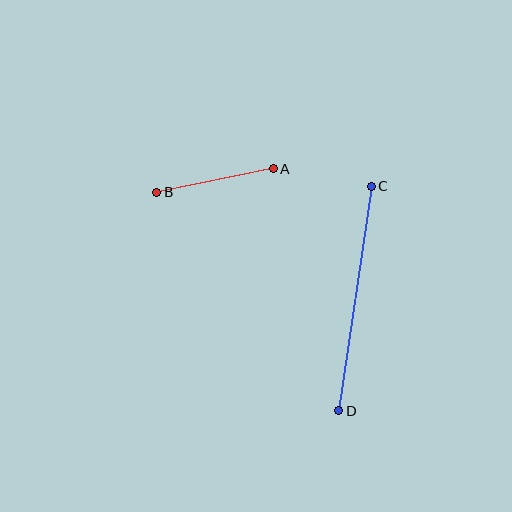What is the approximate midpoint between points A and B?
The midpoint is at approximately (215, 181) pixels.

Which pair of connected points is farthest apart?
Points C and D are farthest apart.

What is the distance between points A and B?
The distance is approximately 119 pixels.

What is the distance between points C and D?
The distance is approximately 227 pixels.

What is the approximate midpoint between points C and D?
The midpoint is at approximately (355, 299) pixels.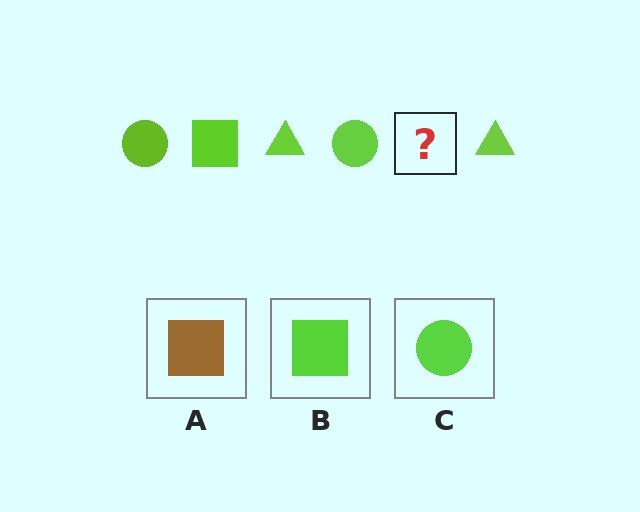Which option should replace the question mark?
Option B.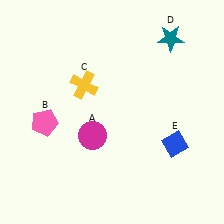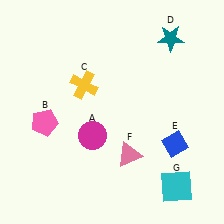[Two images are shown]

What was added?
A pink triangle (F), a cyan square (G) were added in Image 2.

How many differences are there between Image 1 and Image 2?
There are 2 differences between the two images.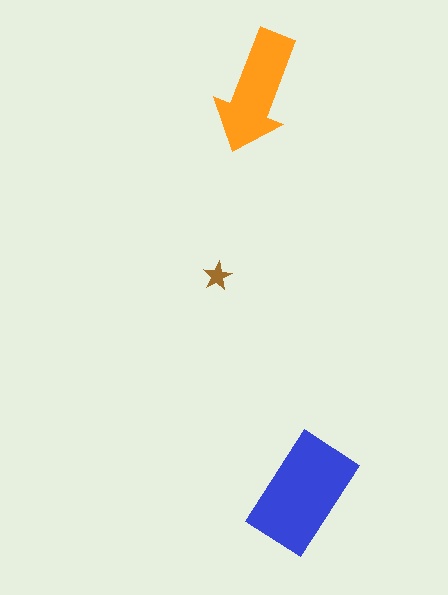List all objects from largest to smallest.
The blue rectangle, the orange arrow, the brown star.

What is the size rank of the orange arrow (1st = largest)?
2nd.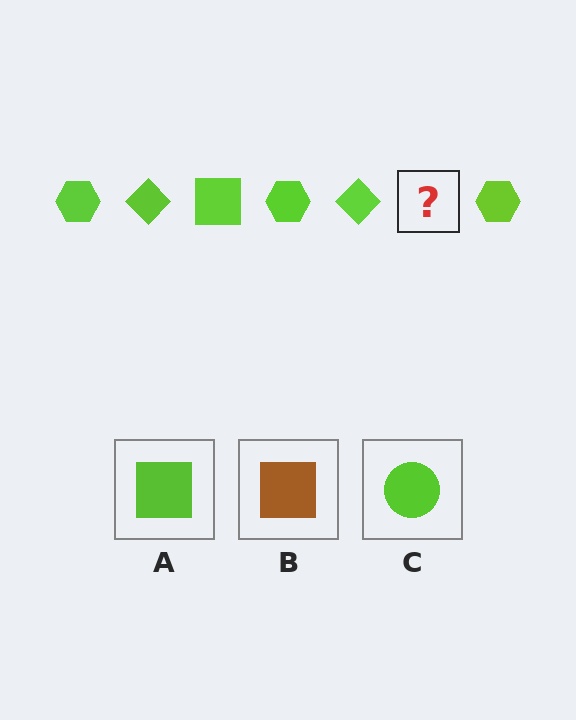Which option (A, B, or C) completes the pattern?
A.